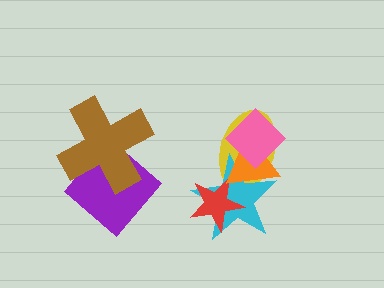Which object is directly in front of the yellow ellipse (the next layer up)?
The cyan star is directly in front of the yellow ellipse.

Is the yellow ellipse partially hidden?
Yes, it is partially covered by another shape.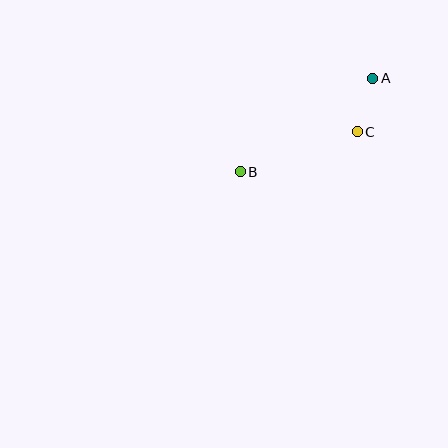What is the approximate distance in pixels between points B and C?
The distance between B and C is approximately 124 pixels.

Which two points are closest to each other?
Points A and C are closest to each other.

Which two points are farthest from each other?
Points A and B are farthest from each other.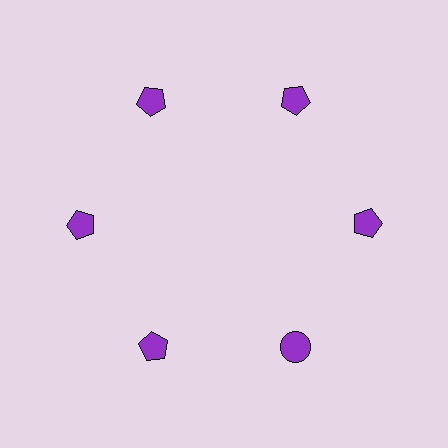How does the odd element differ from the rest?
It has a different shape: circle instead of pentagon.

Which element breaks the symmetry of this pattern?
The purple circle at roughly the 5 o'clock position breaks the symmetry. All other shapes are purple pentagons.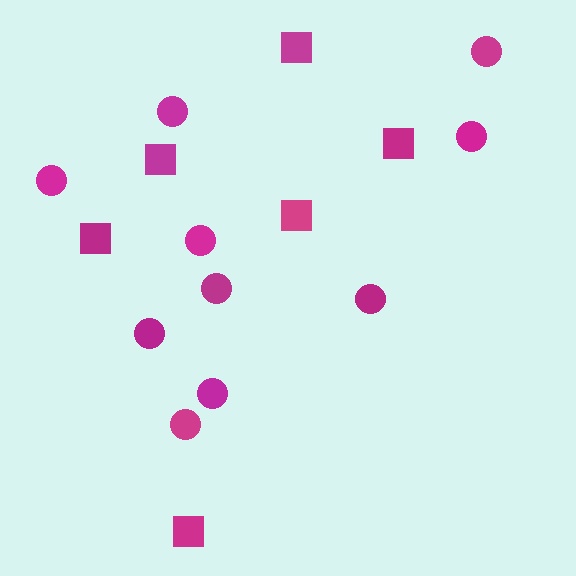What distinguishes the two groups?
There are 2 groups: one group of squares (6) and one group of circles (10).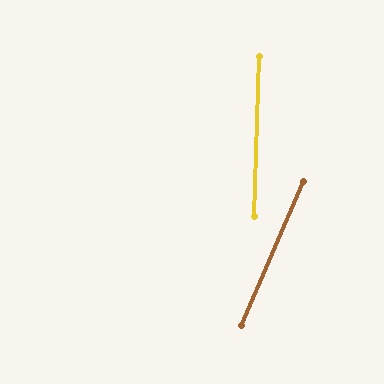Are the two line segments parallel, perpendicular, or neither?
Neither parallel nor perpendicular — they differ by about 21°.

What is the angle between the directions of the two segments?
Approximately 21 degrees.